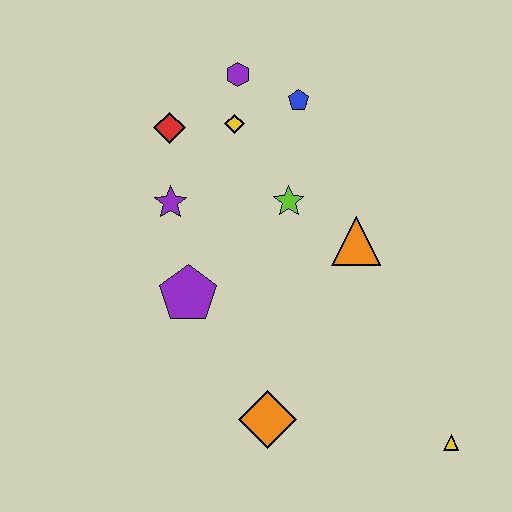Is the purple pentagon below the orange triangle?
Yes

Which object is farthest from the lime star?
The yellow triangle is farthest from the lime star.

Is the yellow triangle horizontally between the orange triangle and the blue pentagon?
No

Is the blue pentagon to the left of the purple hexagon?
No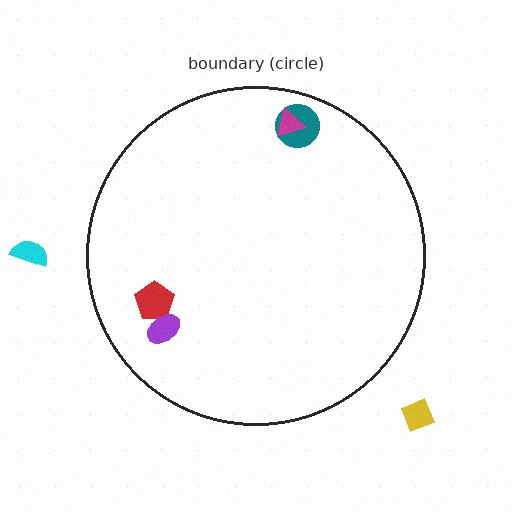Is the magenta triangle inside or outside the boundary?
Inside.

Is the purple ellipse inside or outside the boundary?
Inside.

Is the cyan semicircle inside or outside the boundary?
Outside.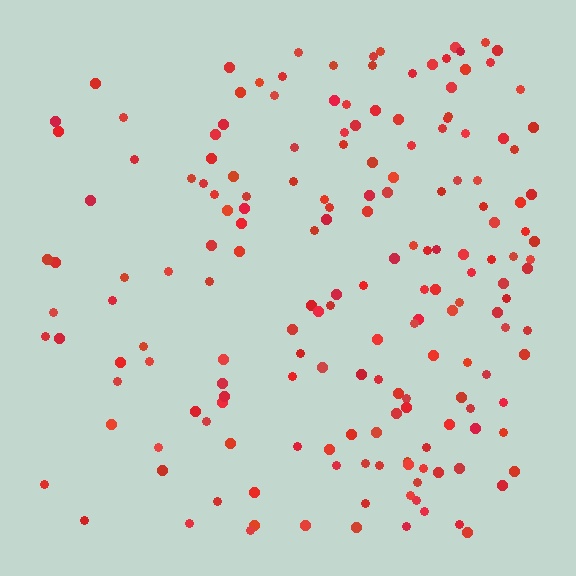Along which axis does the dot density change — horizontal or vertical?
Horizontal.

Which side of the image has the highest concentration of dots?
The right.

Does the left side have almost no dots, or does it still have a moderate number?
Still a moderate number, just noticeably fewer than the right.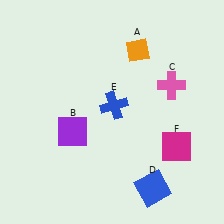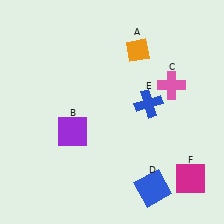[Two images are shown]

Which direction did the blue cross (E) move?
The blue cross (E) moved right.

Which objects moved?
The objects that moved are: the blue cross (E), the magenta square (F).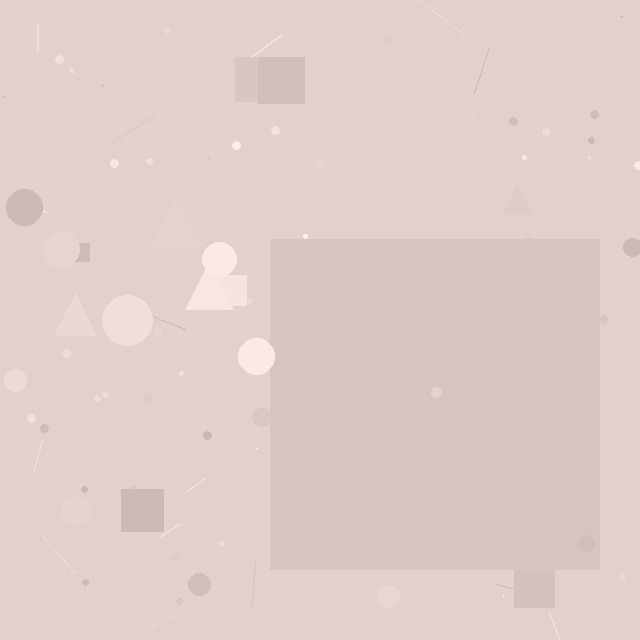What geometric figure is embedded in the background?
A square is embedded in the background.